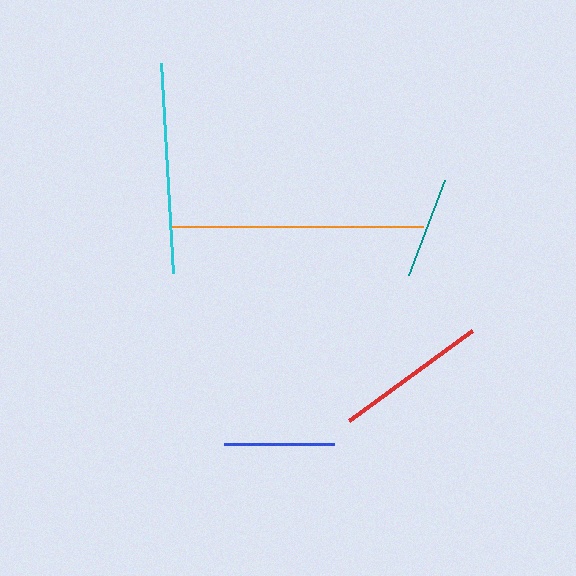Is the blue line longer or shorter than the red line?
The red line is longer than the blue line.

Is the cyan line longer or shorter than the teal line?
The cyan line is longer than the teal line.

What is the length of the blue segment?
The blue segment is approximately 110 pixels long.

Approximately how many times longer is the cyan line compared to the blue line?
The cyan line is approximately 1.9 times the length of the blue line.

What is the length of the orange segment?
The orange segment is approximately 251 pixels long.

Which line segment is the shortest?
The teal line is the shortest at approximately 102 pixels.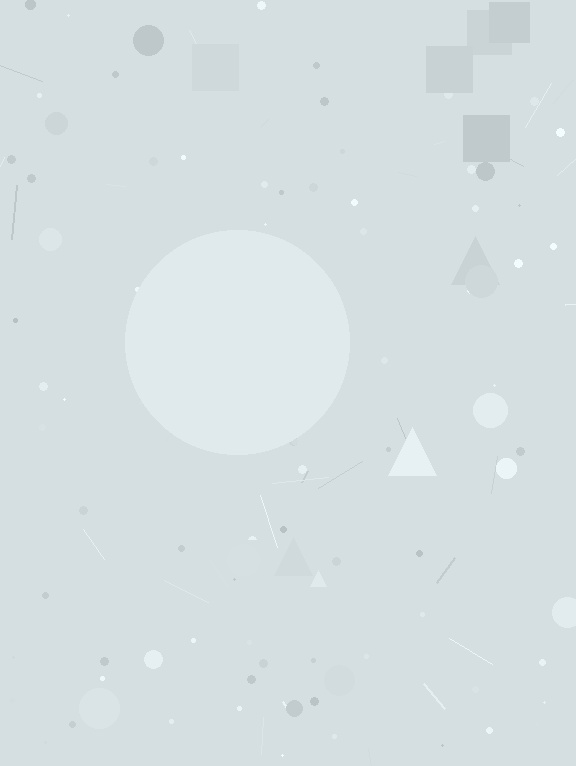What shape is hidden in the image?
A circle is hidden in the image.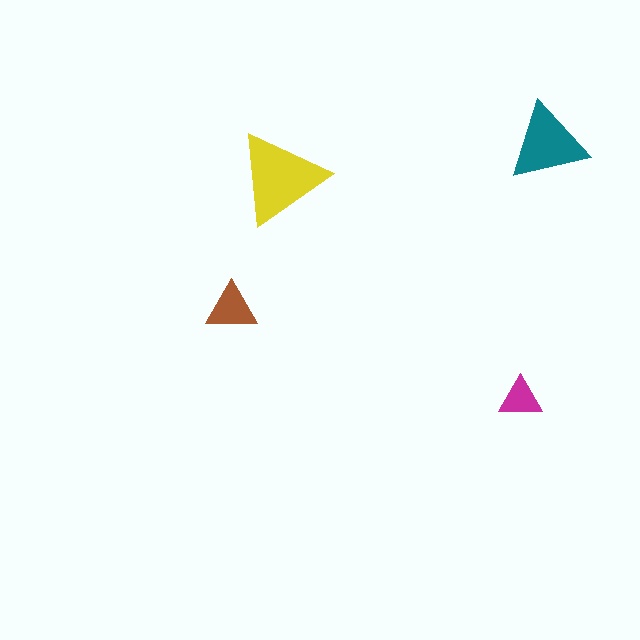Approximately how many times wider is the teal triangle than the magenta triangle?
About 2 times wider.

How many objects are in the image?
There are 4 objects in the image.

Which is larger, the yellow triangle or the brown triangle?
The yellow one.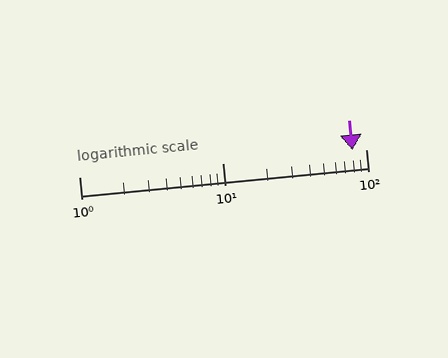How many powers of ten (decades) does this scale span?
The scale spans 2 decades, from 1 to 100.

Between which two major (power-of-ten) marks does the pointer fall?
The pointer is between 10 and 100.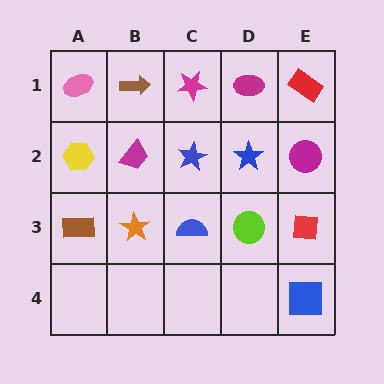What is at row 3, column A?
A brown rectangle.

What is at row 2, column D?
A blue star.